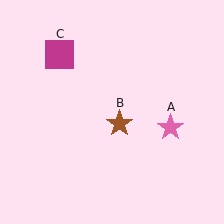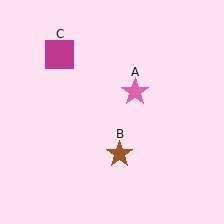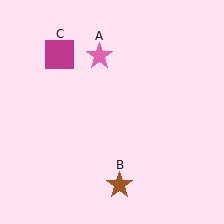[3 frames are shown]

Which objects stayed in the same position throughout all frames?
Magenta square (object C) remained stationary.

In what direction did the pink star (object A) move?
The pink star (object A) moved up and to the left.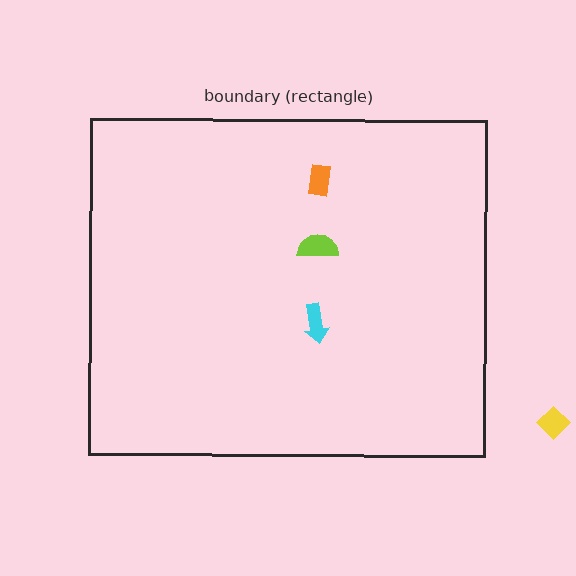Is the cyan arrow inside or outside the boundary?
Inside.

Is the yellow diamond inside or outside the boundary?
Outside.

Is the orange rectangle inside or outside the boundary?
Inside.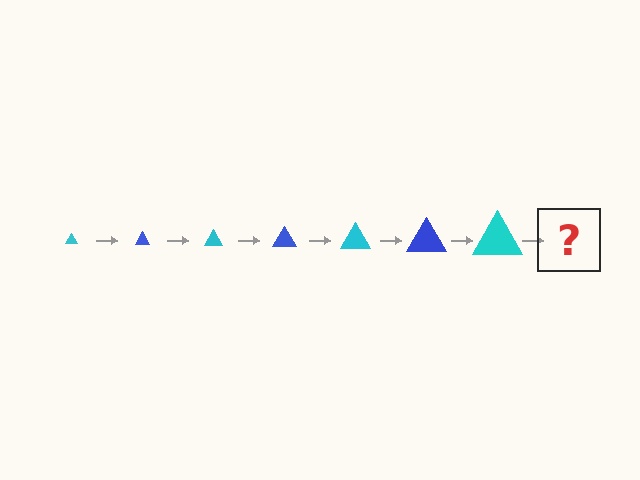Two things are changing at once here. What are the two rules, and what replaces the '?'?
The two rules are that the triangle grows larger each step and the color cycles through cyan and blue. The '?' should be a blue triangle, larger than the previous one.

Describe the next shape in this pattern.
It should be a blue triangle, larger than the previous one.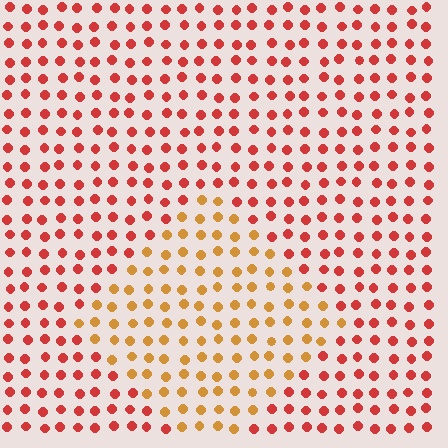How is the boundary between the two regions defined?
The boundary is defined purely by a slight shift in hue (about 36 degrees). Spacing, size, and orientation are identical on both sides.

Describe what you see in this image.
The image is filled with small red elements in a uniform arrangement. A diamond-shaped region is visible where the elements are tinted to a slightly different hue, forming a subtle color boundary.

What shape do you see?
I see a diamond.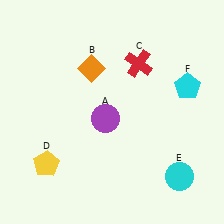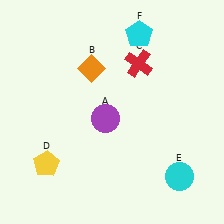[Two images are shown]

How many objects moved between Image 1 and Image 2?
1 object moved between the two images.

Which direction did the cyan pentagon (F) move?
The cyan pentagon (F) moved up.